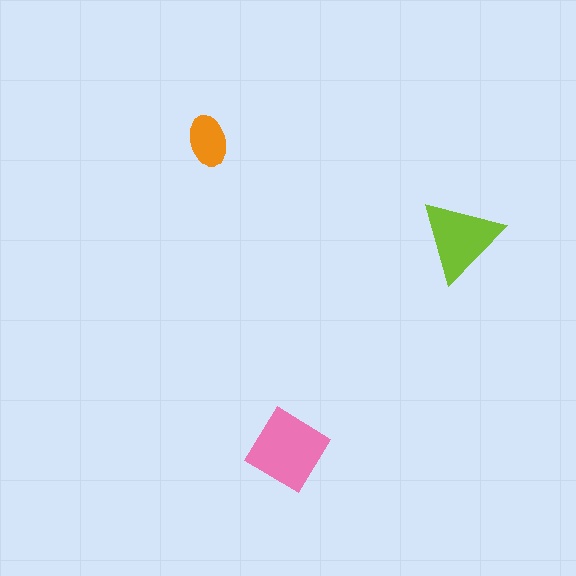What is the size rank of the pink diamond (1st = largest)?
1st.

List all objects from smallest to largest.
The orange ellipse, the lime triangle, the pink diamond.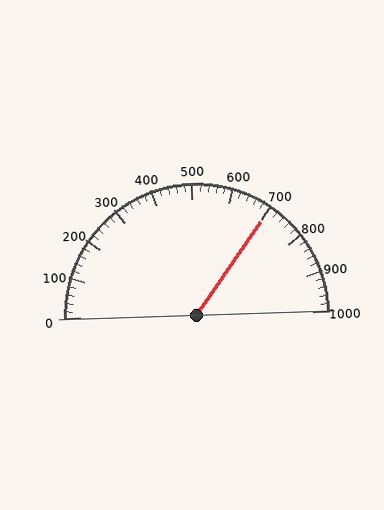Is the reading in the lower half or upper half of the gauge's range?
The reading is in the upper half of the range (0 to 1000).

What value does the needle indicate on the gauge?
The needle indicates approximately 700.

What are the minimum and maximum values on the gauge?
The gauge ranges from 0 to 1000.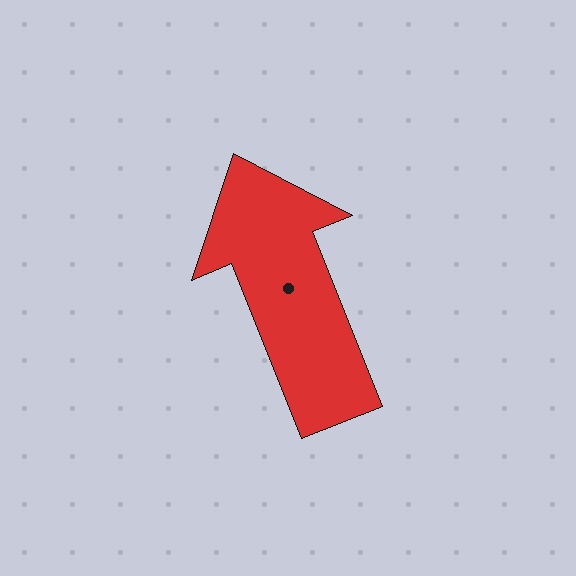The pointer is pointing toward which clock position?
Roughly 11 o'clock.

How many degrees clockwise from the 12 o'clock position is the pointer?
Approximately 338 degrees.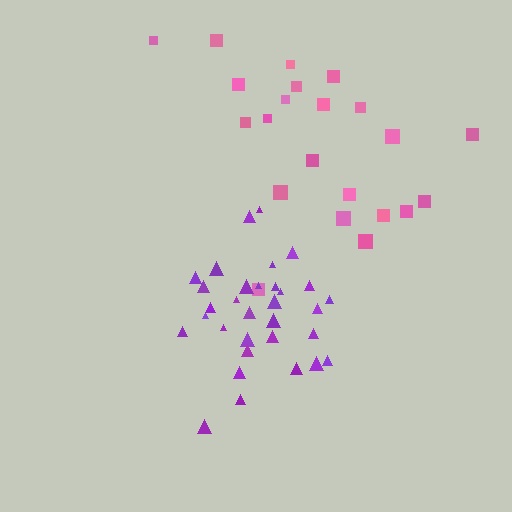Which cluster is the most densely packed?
Purple.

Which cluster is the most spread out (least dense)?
Pink.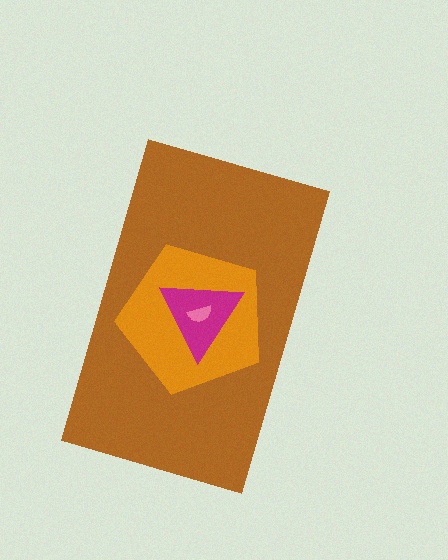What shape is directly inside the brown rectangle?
The orange pentagon.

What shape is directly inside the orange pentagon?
The magenta triangle.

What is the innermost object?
The pink semicircle.